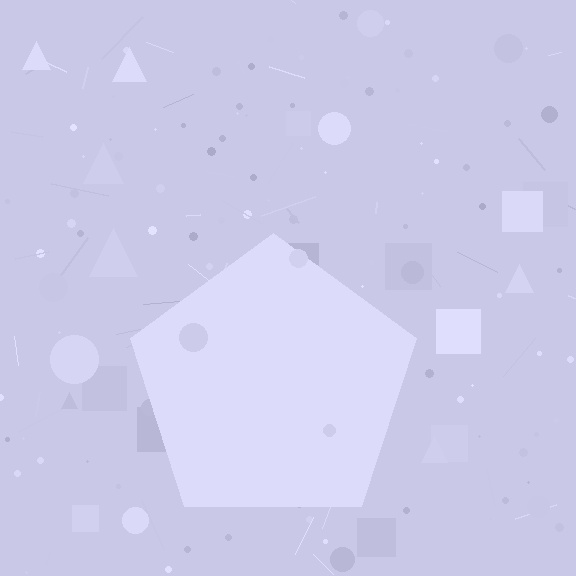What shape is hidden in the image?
A pentagon is hidden in the image.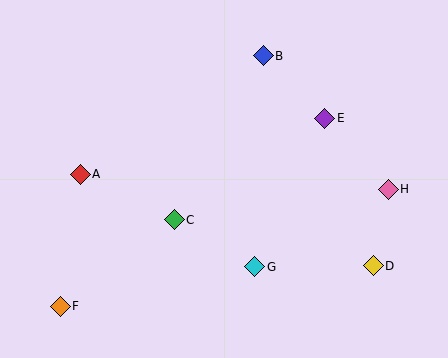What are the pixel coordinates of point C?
Point C is at (174, 220).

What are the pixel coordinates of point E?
Point E is at (325, 118).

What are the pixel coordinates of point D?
Point D is at (373, 266).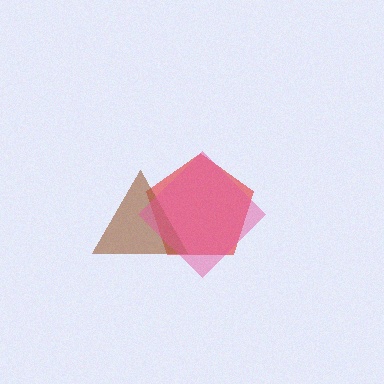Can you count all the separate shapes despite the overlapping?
Yes, there are 3 separate shapes.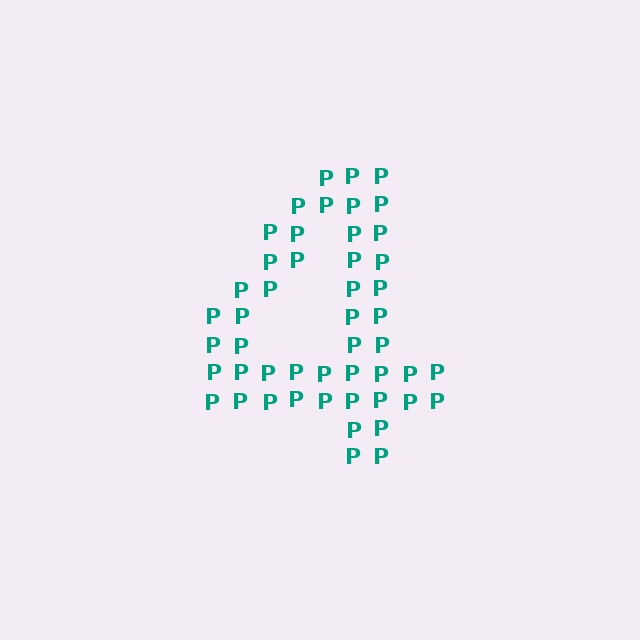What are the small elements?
The small elements are letter P's.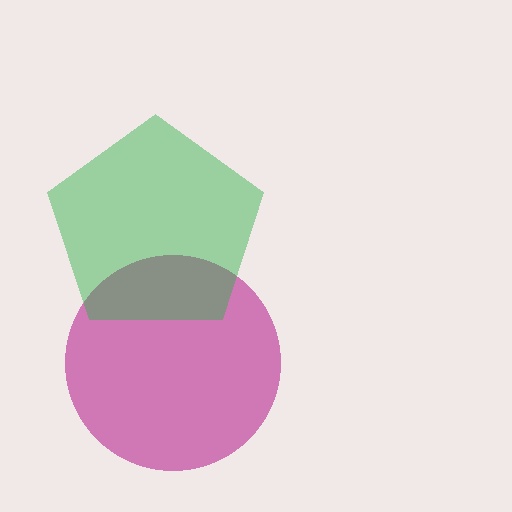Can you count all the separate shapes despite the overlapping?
Yes, there are 2 separate shapes.